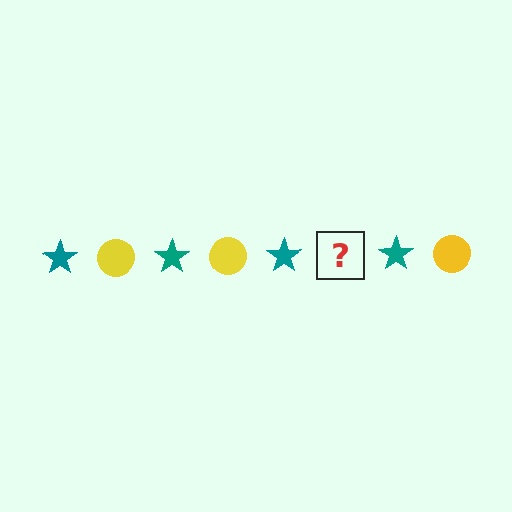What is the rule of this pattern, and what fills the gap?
The rule is that the pattern alternates between teal star and yellow circle. The gap should be filled with a yellow circle.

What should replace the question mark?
The question mark should be replaced with a yellow circle.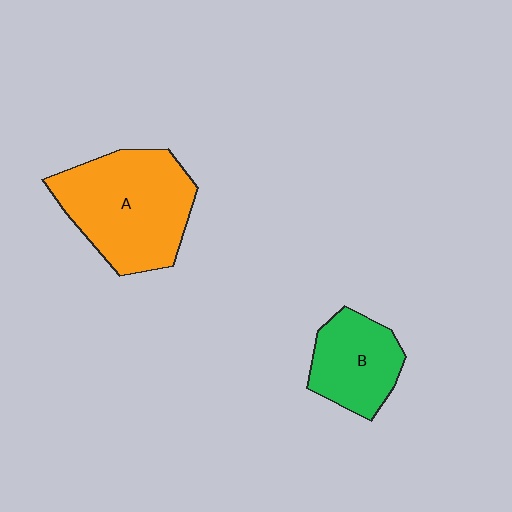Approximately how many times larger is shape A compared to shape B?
Approximately 1.7 times.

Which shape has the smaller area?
Shape B (green).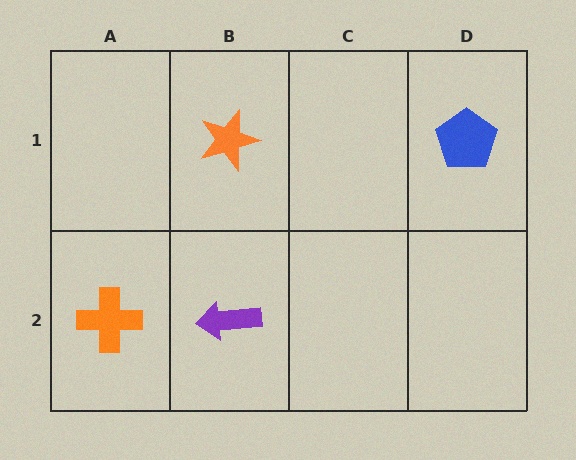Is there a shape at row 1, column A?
No, that cell is empty.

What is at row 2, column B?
A purple arrow.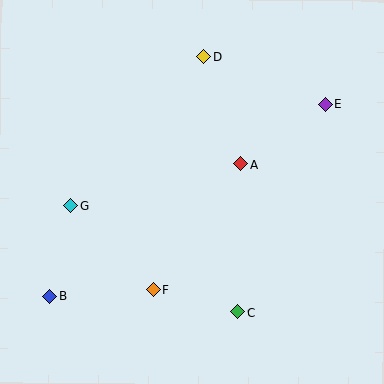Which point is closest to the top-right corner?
Point E is closest to the top-right corner.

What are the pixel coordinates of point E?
Point E is at (325, 104).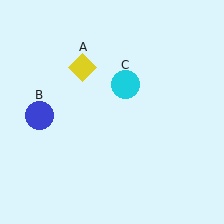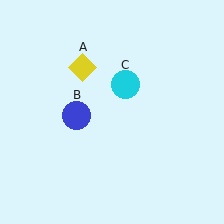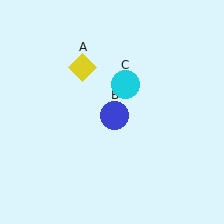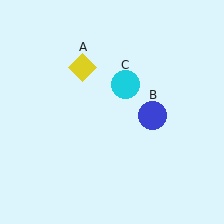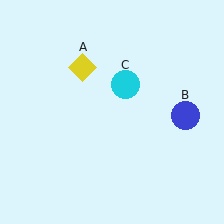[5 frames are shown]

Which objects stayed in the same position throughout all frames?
Yellow diamond (object A) and cyan circle (object C) remained stationary.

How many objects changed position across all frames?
1 object changed position: blue circle (object B).